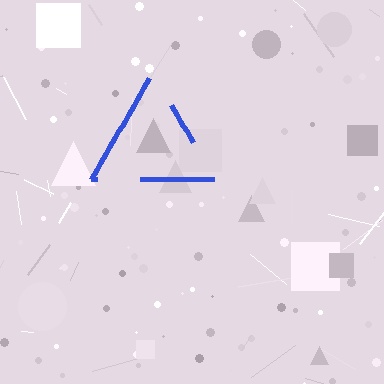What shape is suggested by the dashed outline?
The dashed outline suggests a triangle.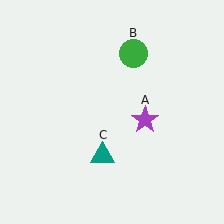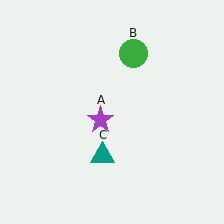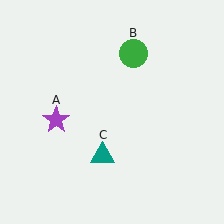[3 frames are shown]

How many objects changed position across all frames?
1 object changed position: purple star (object A).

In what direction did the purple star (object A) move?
The purple star (object A) moved left.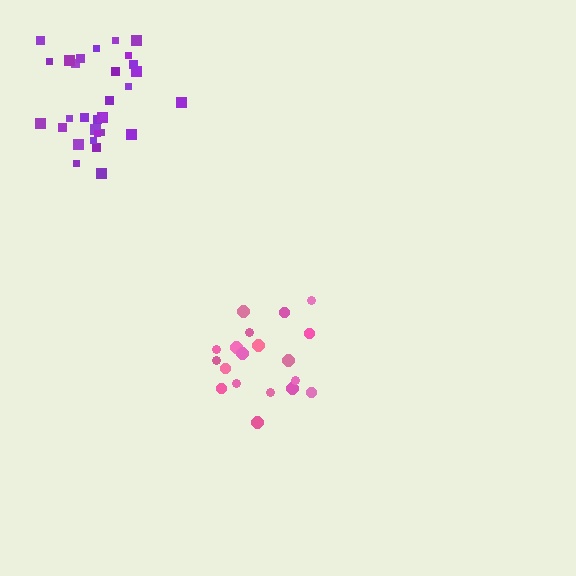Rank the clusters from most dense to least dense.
purple, pink.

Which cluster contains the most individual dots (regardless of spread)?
Purple (31).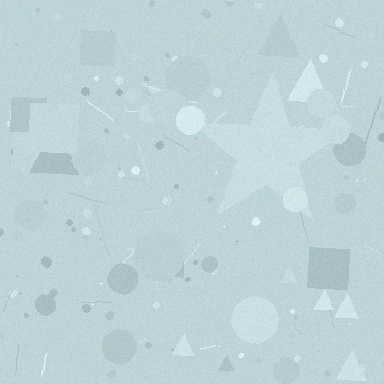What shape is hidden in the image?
A star is hidden in the image.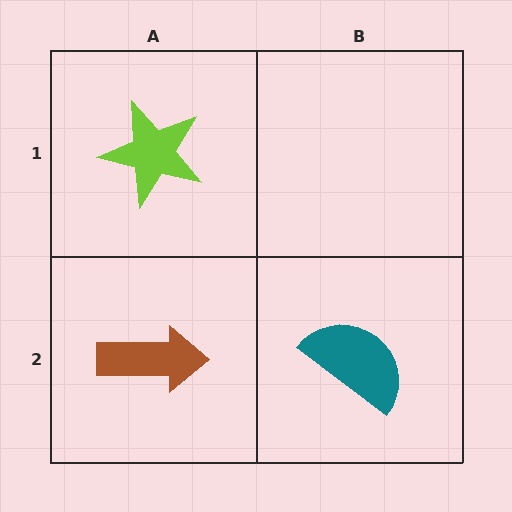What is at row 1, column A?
A lime star.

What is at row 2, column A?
A brown arrow.